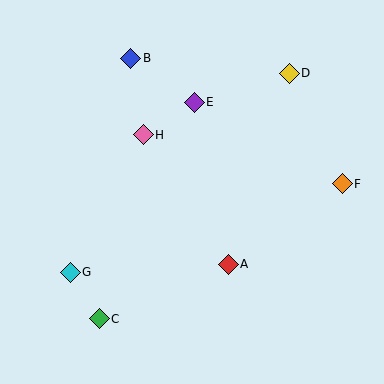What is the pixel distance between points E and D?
The distance between E and D is 99 pixels.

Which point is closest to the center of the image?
Point H at (143, 135) is closest to the center.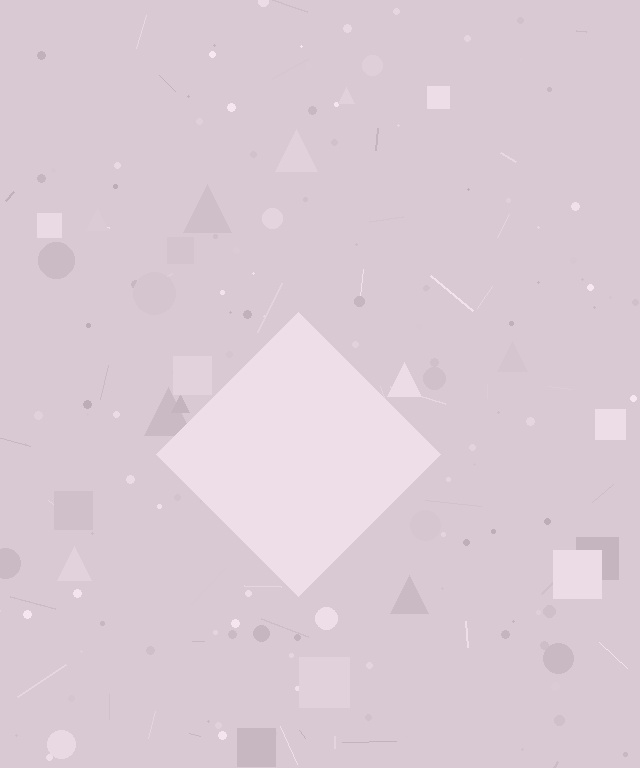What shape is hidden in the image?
A diamond is hidden in the image.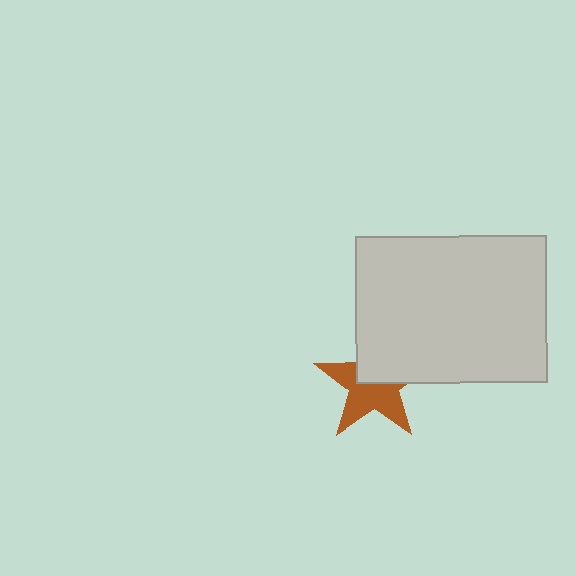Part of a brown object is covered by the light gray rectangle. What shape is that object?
It is a star.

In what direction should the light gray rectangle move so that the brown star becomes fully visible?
The light gray rectangle should move toward the upper-right. That is the shortest direction to clear the overlap and leave the brown star fully visible.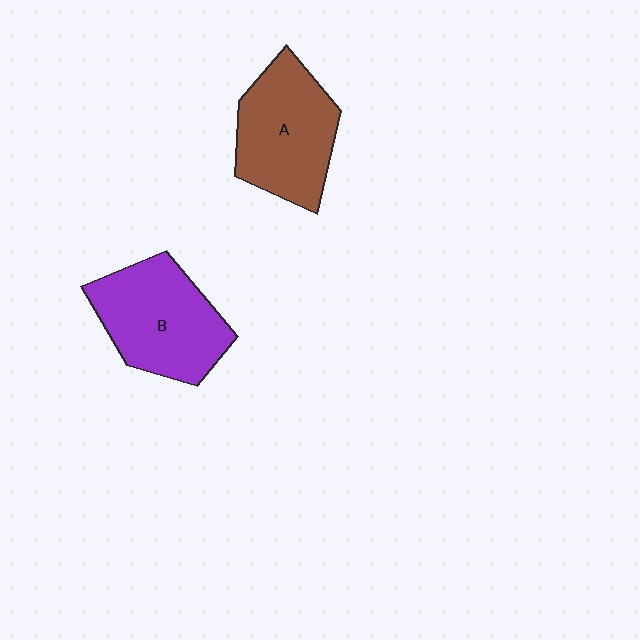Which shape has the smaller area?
Shape A (brown).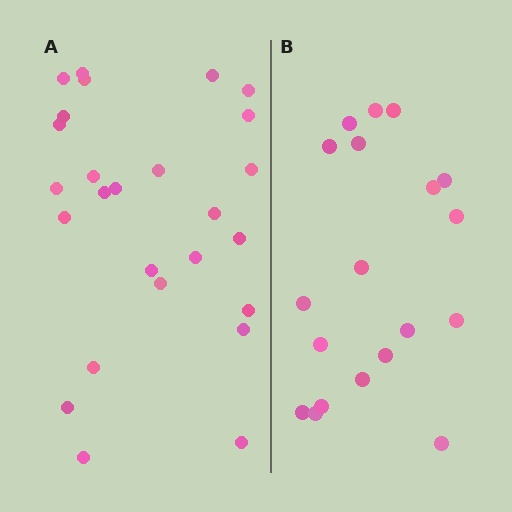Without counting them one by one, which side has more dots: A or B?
Region A (the left region) has more dots.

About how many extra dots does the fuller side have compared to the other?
Region A has roughly 8 or so more dots than region B.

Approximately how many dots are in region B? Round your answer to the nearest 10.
About 20 dots. (The exact count is 19, which rounds to 20.)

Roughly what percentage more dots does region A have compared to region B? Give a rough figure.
About 35% more.